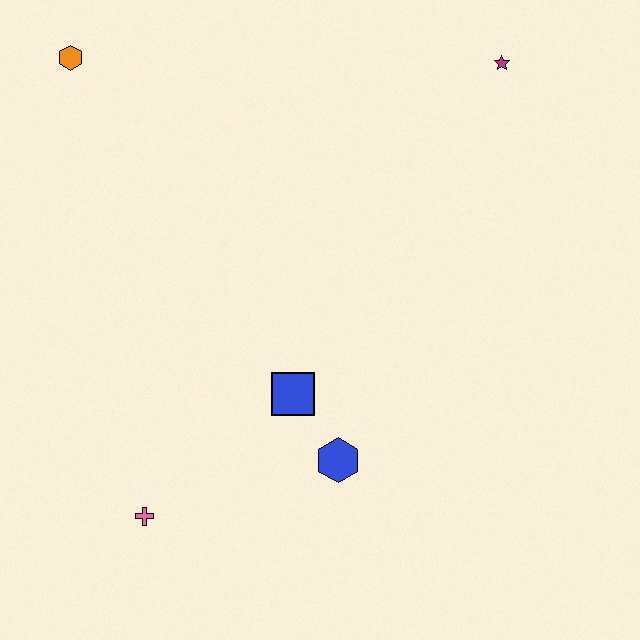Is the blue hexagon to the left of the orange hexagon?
No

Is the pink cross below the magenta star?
Yes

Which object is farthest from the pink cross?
The magenta star is farthest from the pink cross.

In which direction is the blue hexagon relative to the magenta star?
The blue hexagon is below the magenta star.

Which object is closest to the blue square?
The blue hexagon is closest to the blue square.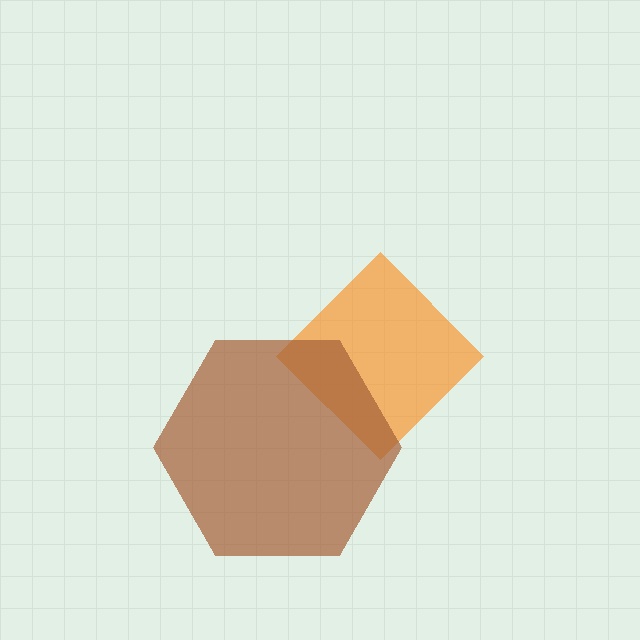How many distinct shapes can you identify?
There are 2 distinct shapes: an orange diamond, a brown hexagon.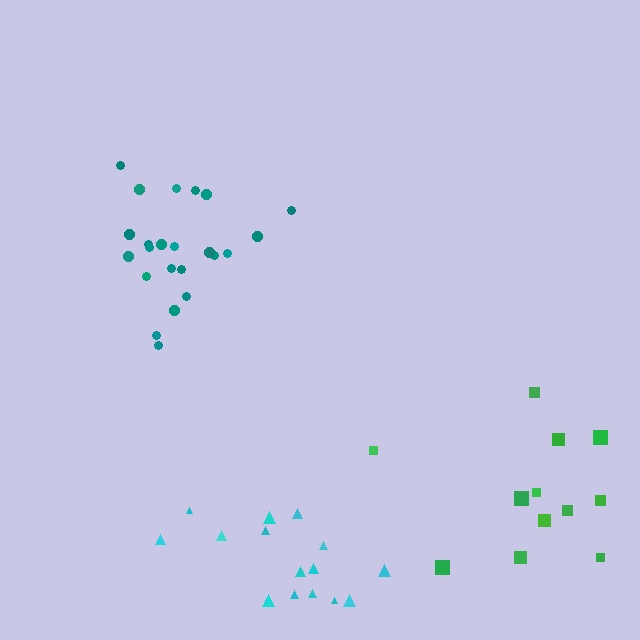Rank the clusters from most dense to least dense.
teal, cyan, green.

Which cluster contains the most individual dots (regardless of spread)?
Teal (23).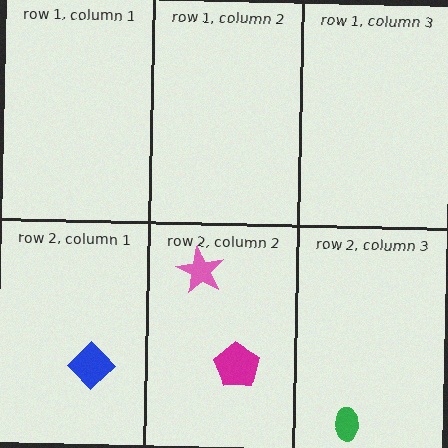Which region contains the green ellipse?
The row 2, column 3 region.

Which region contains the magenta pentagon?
The row 2, column 2 region.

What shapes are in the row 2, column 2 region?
The pink star, the magenta pentagon.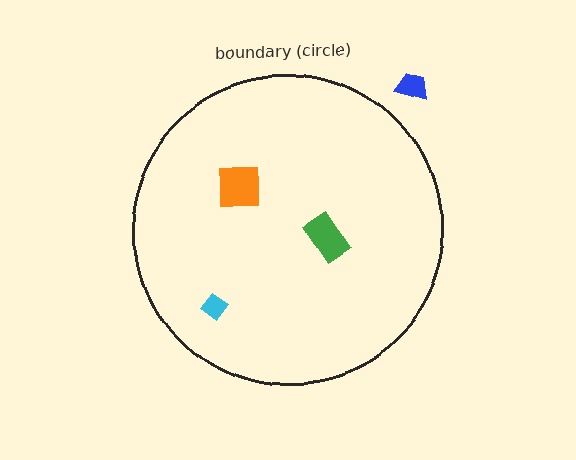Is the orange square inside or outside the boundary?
Inside.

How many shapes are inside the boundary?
3 inside, 1 outside.